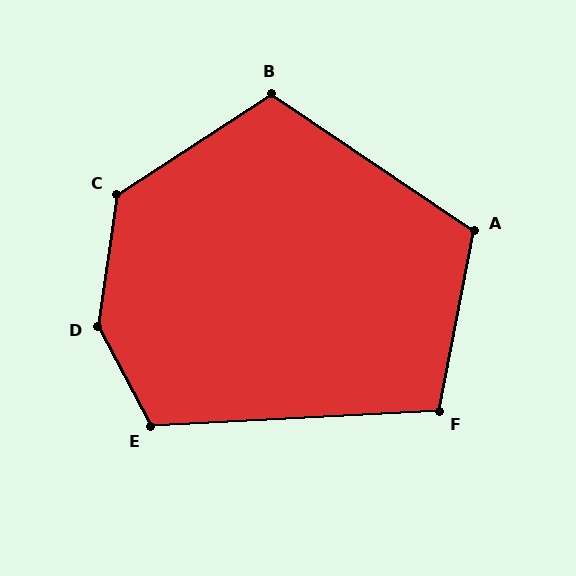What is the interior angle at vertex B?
Approximately 113 degrees (obtuse).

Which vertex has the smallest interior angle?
F, at approximately 104 degrees.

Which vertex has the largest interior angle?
D, at approximately 143 degrees.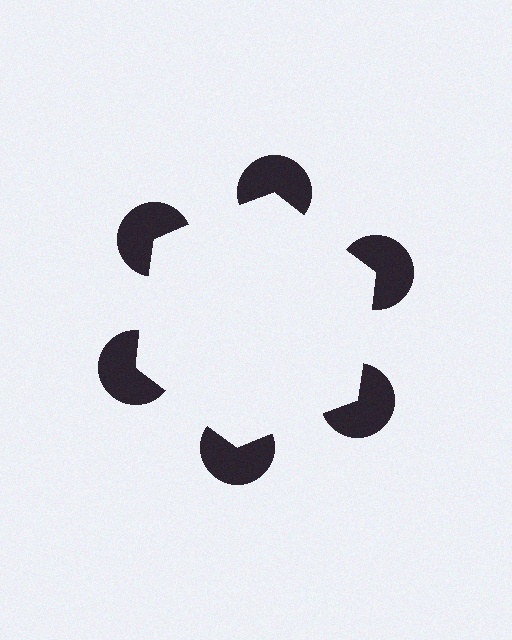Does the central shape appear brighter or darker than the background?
It typically appears slightly brighter than the background, even though no actual brightness change is drawn.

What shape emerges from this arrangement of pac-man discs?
An illusory hexagon — its edges are inferred from the aligned wedge cuts in the pac-man discs, not physically drawn.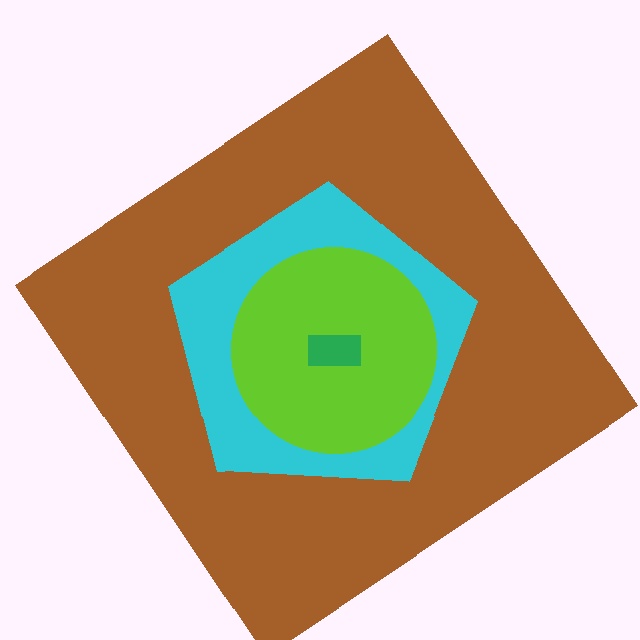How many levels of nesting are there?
4.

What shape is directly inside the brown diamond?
The cyan pentagon.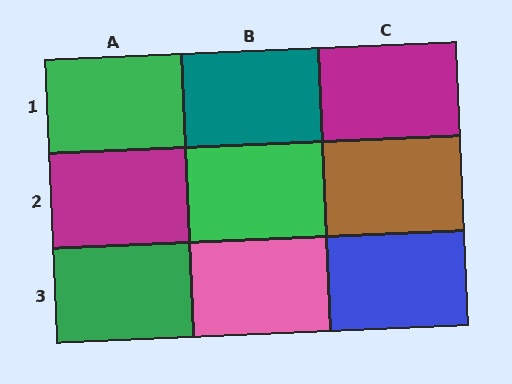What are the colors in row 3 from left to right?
Green, pink, blue.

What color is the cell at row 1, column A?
Green.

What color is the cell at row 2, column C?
Brown.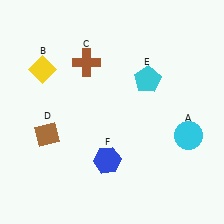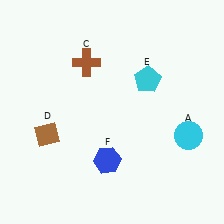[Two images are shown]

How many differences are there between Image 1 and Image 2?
There is 1 difference between the two images.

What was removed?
The yellow diamond (B) was removed in Image 2.